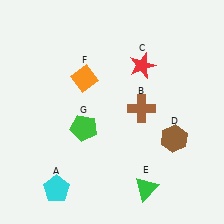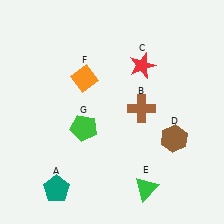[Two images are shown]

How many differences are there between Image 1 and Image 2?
There is 1 difference between the two images.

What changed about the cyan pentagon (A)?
In Image 1, A is cyan. In Image 2, it changed to teal.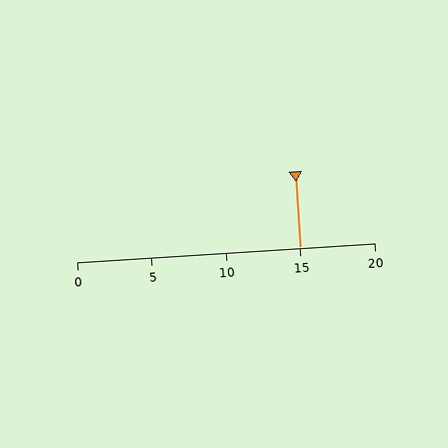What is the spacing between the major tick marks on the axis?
The major ticks are spaced 5 apart.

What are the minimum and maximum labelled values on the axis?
The axis runs from 0 to 20.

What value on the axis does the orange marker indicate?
The marker indicates approximately 15.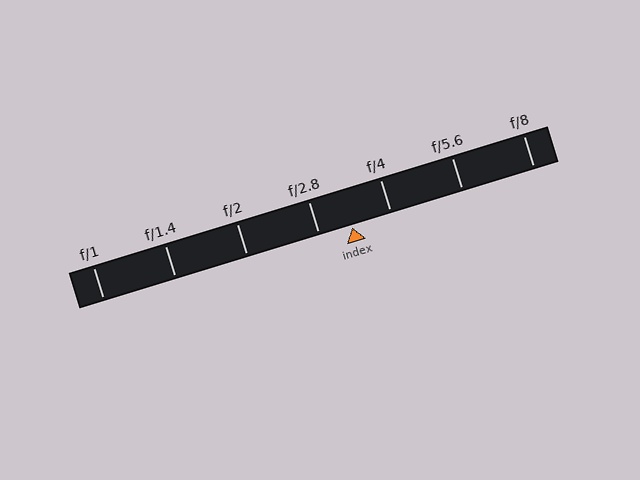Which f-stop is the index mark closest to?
The index mark is closest to f/2.8.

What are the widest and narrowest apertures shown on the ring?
The widest aperture shown is f/1 and the narrowest is f/8.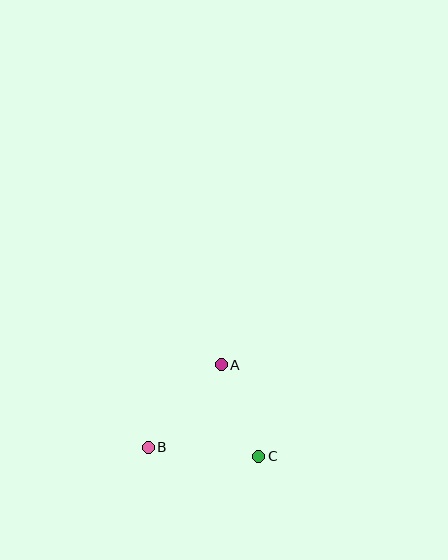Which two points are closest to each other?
Points A and C are closest to each other.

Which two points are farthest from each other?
Points B and C are farthest from each other.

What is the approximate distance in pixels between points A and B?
The distance between A and B is approximately 110 pixels.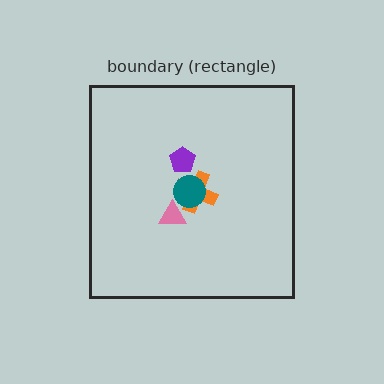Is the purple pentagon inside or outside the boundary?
Inside.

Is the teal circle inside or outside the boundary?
Inside.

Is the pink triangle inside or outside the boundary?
Inside.